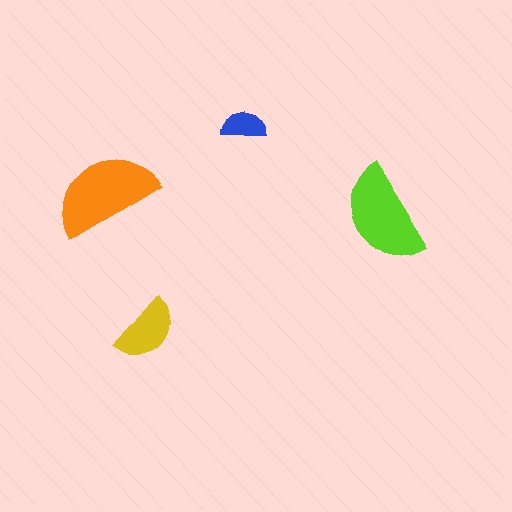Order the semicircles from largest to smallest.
the orange one, the lime one, the yellow one, the blue one.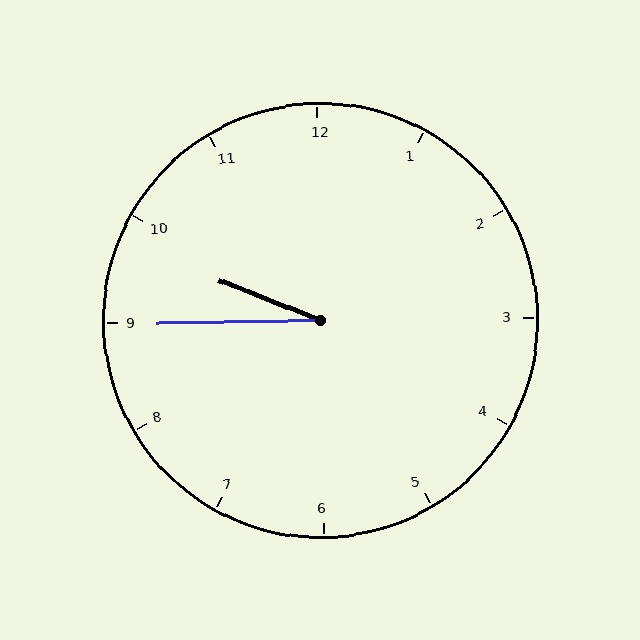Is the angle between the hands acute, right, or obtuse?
It is acute.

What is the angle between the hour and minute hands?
Approximately 22 degrees.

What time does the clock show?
9:45.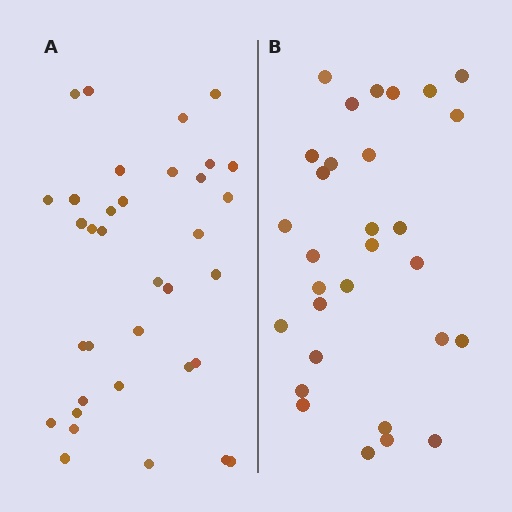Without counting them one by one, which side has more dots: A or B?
Region A (the left region) has more dots.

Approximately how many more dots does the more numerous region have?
Region A has about 5 more dots than region B.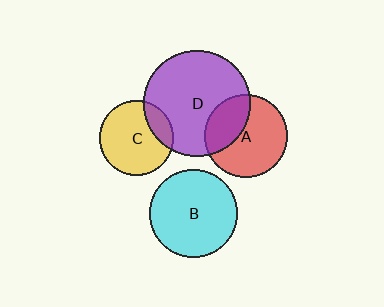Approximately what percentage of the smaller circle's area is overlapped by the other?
Approximately 35%.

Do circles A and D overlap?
Yes.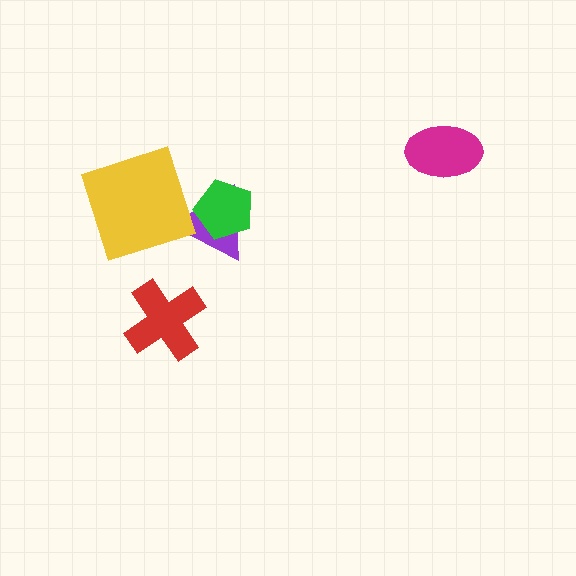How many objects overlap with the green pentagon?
1 object overlaps with the green pentagon.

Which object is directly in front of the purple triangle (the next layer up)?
The green pentagon is directly in front of the purple triangle.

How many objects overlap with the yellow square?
1 object overlaps with the yellow square.